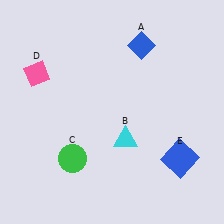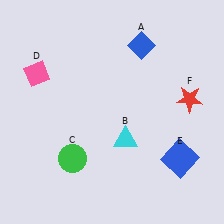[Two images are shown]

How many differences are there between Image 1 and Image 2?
There is 1 difference between the two images.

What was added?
A red star (F) was added in Image 2.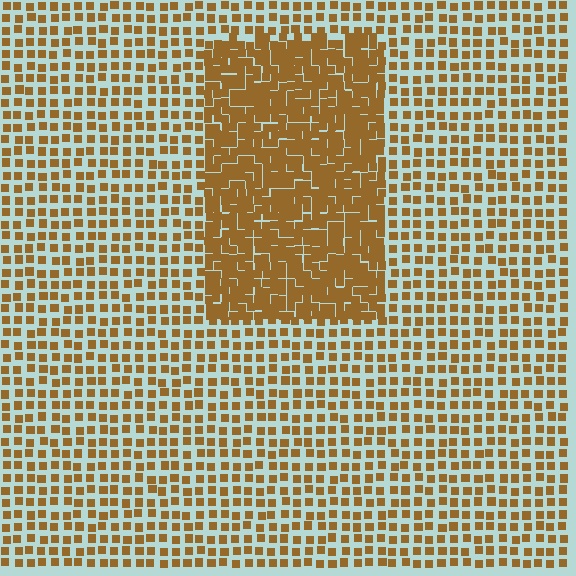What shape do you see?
I see a rectangle.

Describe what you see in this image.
The image contains small brown elements arranged at two different densities. A rectangle-shaped region is visible where the elements are more densely packed than the surrounding area.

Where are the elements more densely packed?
The elements are more densely packed inside the rectangle boundary.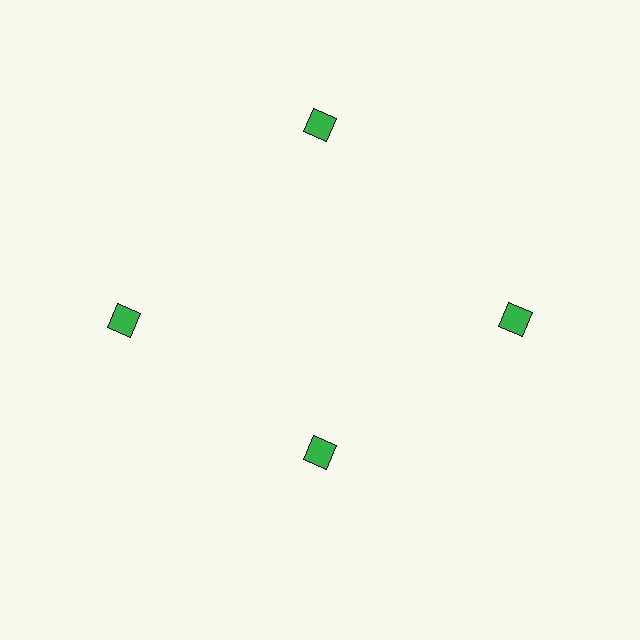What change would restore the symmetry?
The symmetry would be restored by moving it outward, back onto the ring so that all 4 diamonds sit at equal angles and equal distance from the center.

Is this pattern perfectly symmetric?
No. The 4 green diamonds are arranged in a ring, but one element near the 6 o'clock position is pulled inward toward the center, breaking the 4-fold rotational symmetry.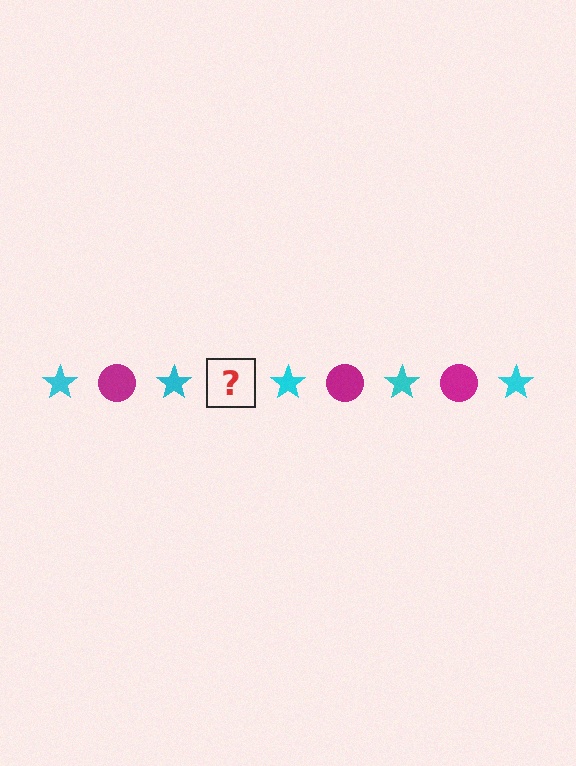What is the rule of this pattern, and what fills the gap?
The rule is that the pattern alternates between cyan star and magenta circle. The gap should be filled with a magenta circle.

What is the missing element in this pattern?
The missing element is a magenta circle.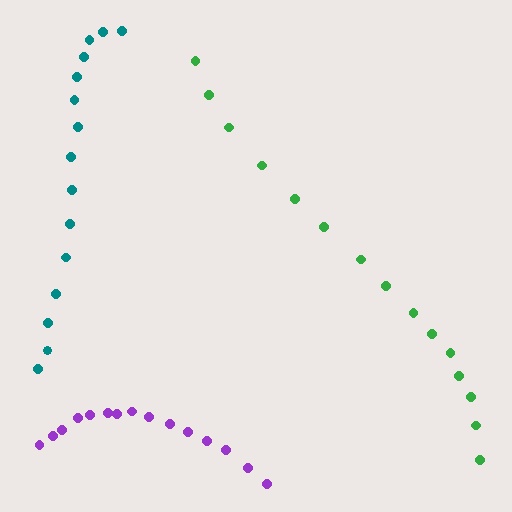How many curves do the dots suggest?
There are 3 distinct paths.